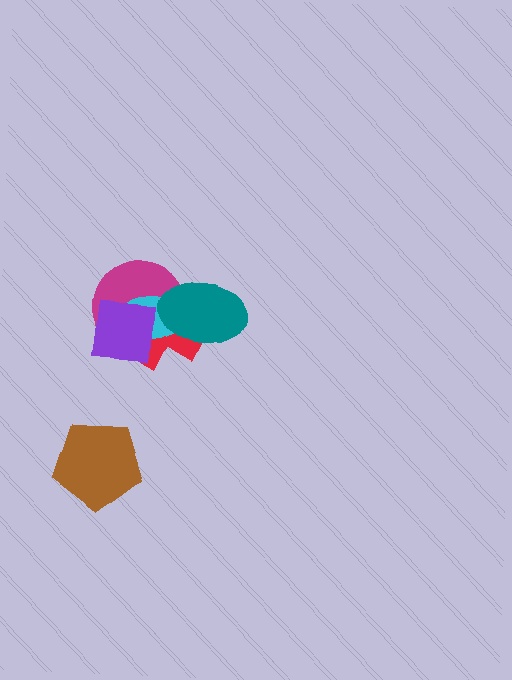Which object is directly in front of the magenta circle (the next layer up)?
The red cross is directly in front of the magenta circle.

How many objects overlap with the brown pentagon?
0 objects overlap with the brown pentagon.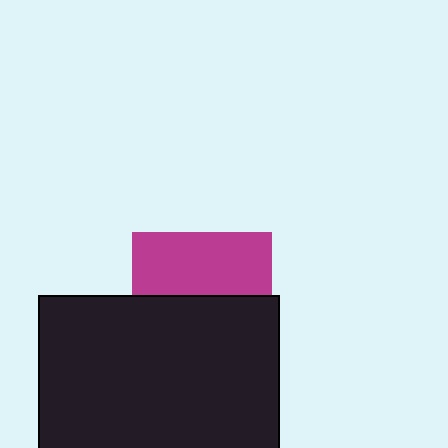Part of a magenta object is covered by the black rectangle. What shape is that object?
It is a square.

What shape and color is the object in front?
The object in front is a black rectangle.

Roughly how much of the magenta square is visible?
About half of it is visible (roughly 46%).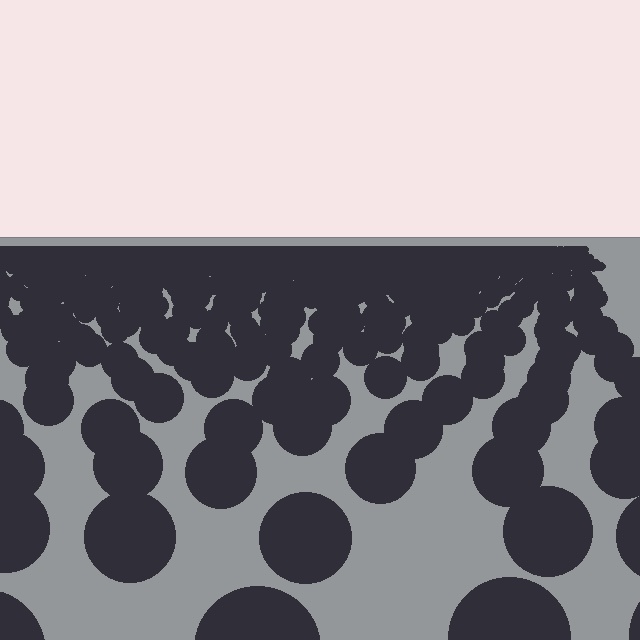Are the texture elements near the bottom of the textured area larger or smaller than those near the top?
Larger. Near the bottom, elements are closer to the viewer and appear at a bigger on-screen size.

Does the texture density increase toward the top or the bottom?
Density increases toward the top.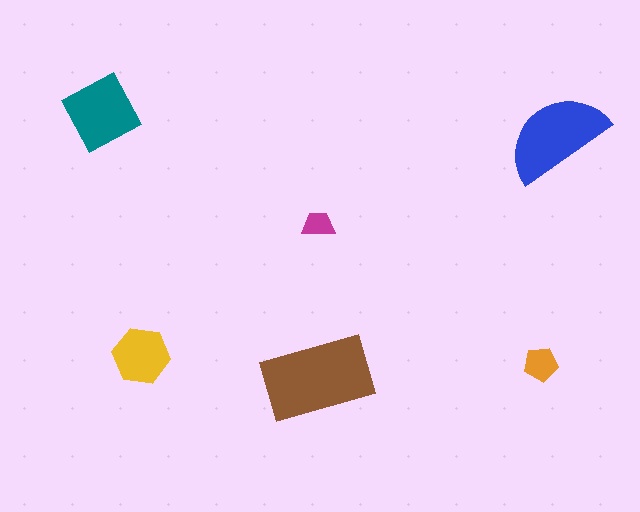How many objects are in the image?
There are 6 objects in the image.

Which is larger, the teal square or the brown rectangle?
The brown rectangle.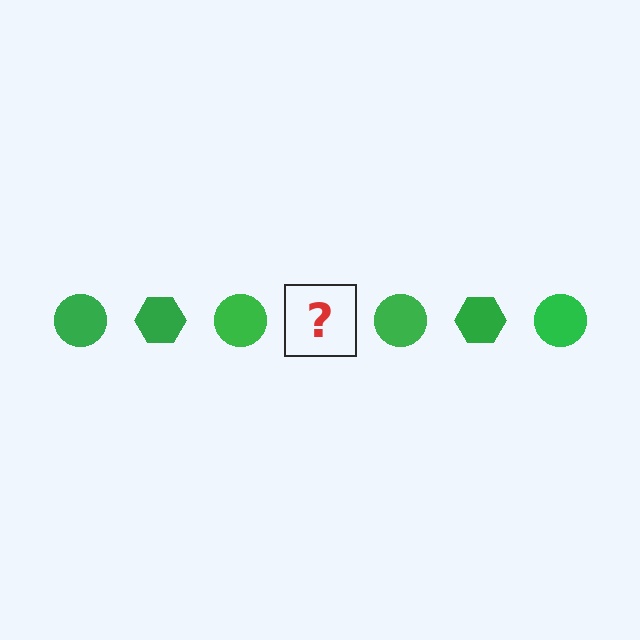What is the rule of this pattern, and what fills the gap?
The rule is that the pattern cycles through circle, hexagon shapes in green. The gap should be filled with a green hexagon.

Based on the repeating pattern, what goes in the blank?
The blank should be a green hexagon.